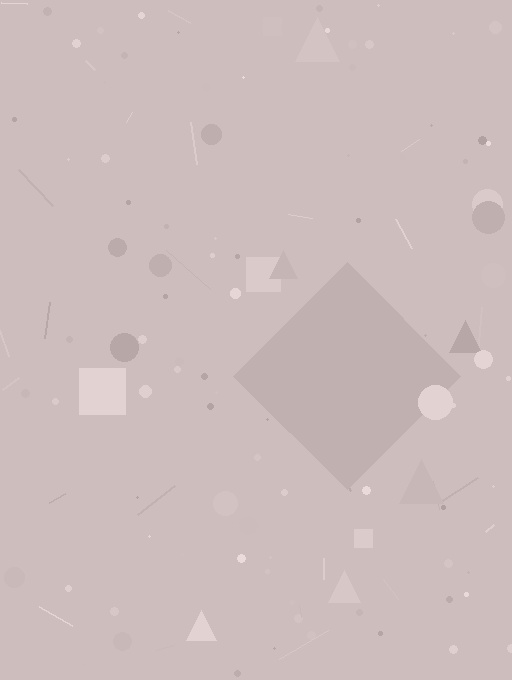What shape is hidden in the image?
A diamond is hidden in the image.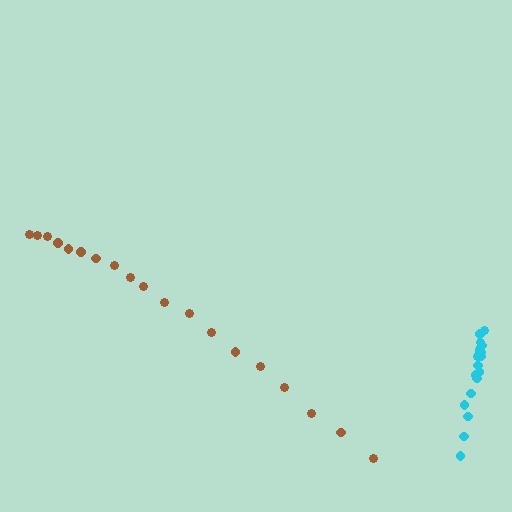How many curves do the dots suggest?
There are 2 distinct paths.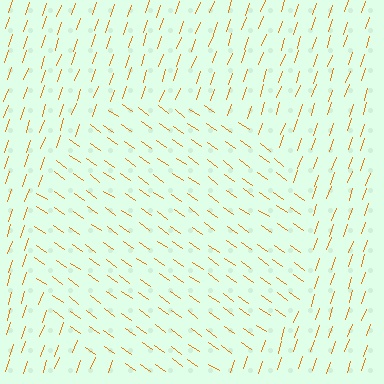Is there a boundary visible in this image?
Yes, there is a texture boundary formed by a change in line orientation.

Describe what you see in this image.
The image is filled with small orange line segments. A circle region in the image has lines oriented differently from the surrounding lines, creating a visible texture boundary.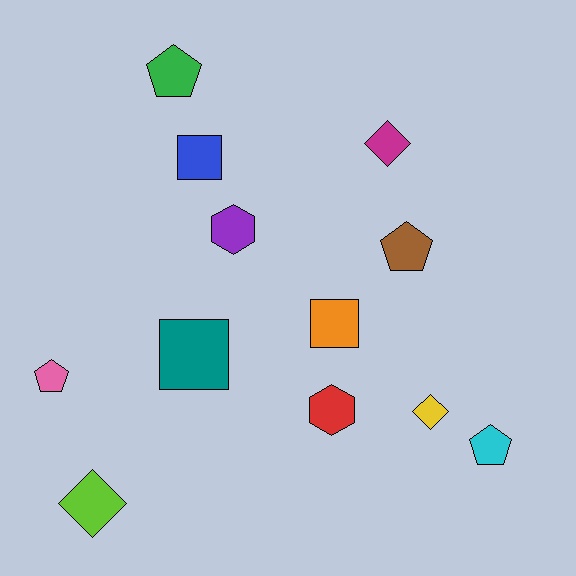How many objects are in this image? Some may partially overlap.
There are 12 objects.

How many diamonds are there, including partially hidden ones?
There are 3 diamonds.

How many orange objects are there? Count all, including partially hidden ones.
There is 1 orange object.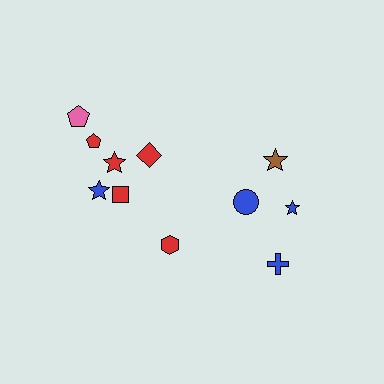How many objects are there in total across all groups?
There are 11 objects.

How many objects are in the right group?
There are 4 objects.